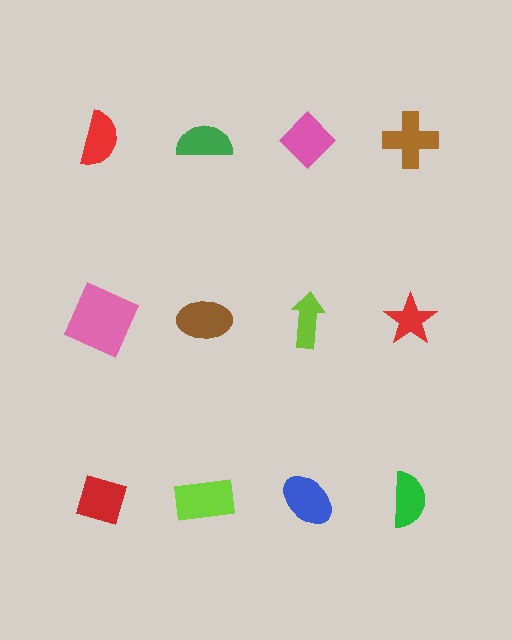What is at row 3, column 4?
A green semicircle.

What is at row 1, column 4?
A brown cross.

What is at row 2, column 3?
A lime arrow.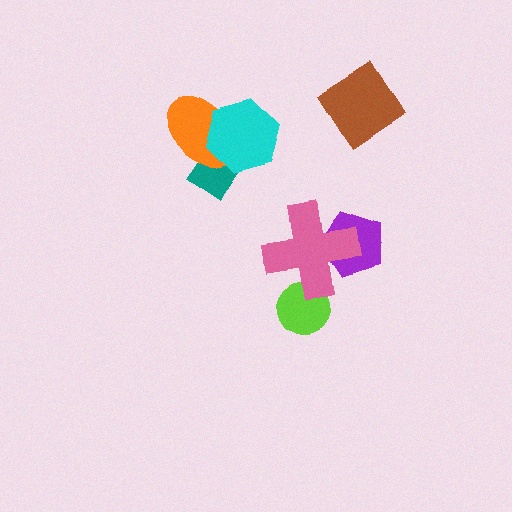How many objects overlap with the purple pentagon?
1 object overlaps with the purple pentagon.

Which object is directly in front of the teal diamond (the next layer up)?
The orange ellipse is directly in front of the teal diamond.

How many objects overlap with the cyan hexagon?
2 objects overlap with the cyan hexagon.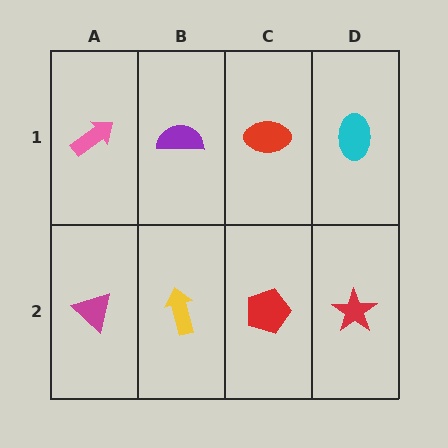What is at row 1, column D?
A cyan ellipse.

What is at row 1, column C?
A red ellipse.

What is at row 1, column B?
A purple semicircle.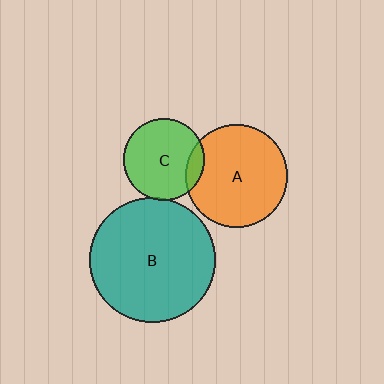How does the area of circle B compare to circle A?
Approximately 1.5 times.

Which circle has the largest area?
Circle B (teal).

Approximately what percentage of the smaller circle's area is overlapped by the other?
Approximately 10%.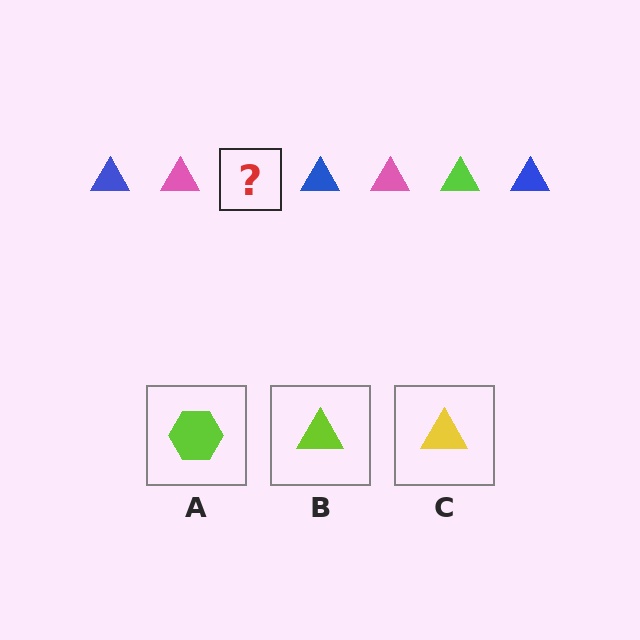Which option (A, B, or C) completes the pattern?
B.